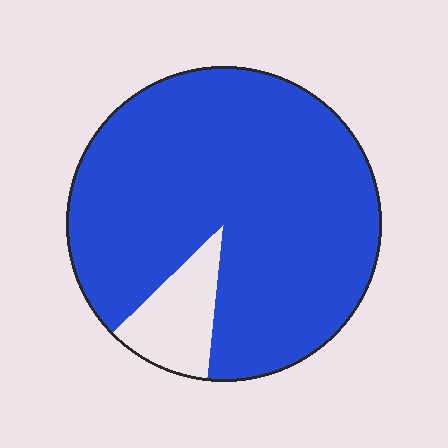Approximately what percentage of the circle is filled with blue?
Approximately 90%.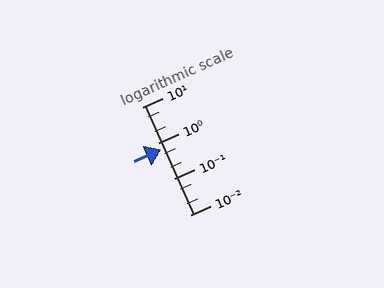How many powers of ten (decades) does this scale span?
The scale spans 3 decades, from 0.01 to 10.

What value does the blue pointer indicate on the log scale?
The pointer indicates approximately 0.67.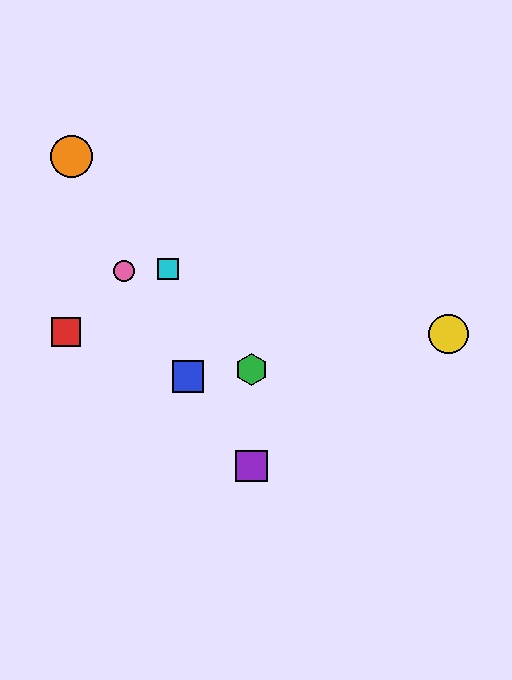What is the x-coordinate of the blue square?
The blue square is at x≈188.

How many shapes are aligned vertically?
2 shapes (the green hexagon, the purple square) are aligned vertically.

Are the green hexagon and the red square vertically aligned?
No, the green hexagon is at x≈251 and the red square is at x≈66.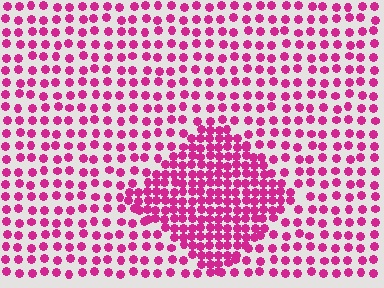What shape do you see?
I see a diamond.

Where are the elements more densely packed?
The elements are more densely packed inside the diamond boundary.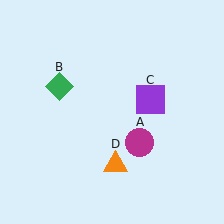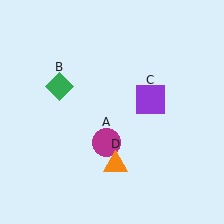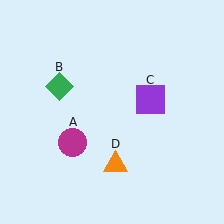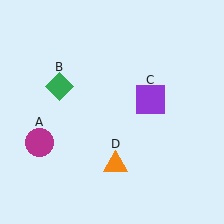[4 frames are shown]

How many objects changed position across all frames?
1 object changed position: magenta circle (object A).